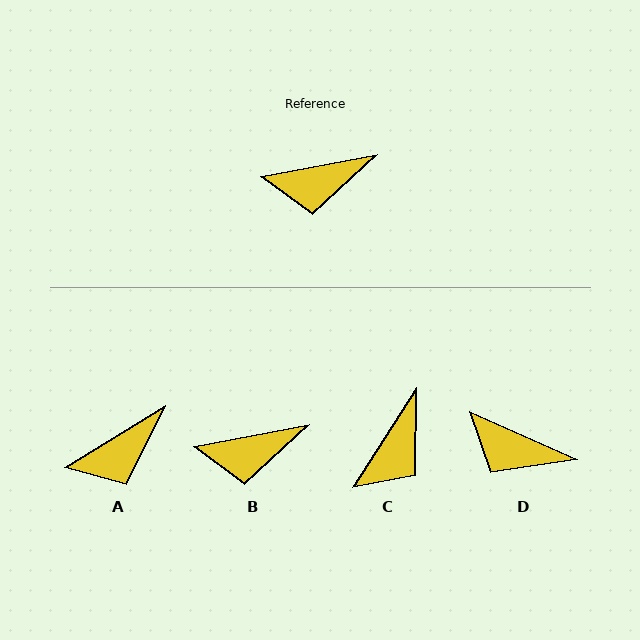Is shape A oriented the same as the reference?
No, it is off by about 21 degrees.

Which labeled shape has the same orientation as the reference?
B.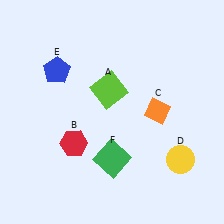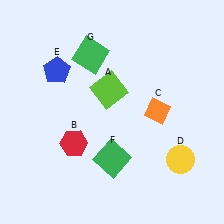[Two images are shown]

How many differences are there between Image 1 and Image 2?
There is 1 difference between the two images.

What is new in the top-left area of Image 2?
A green square (G) was added in the top-left area of Image 2.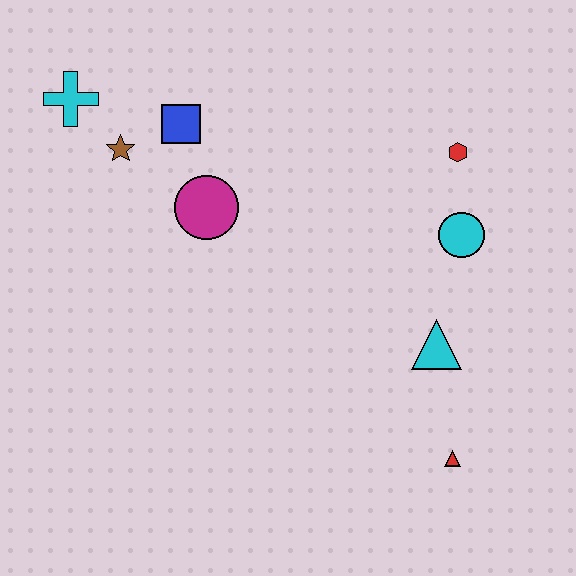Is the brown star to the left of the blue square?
Yes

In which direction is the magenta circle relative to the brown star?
The magenta circle is to the right of the brown star.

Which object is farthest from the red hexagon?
The cyan cross is farthest from the red hexagon.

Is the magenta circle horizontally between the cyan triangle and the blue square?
Yes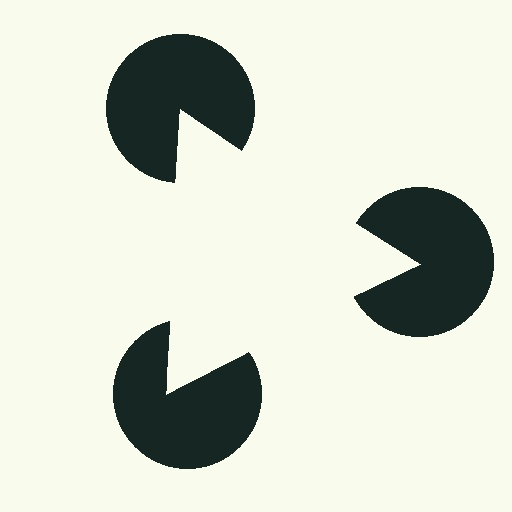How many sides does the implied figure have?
3 sides.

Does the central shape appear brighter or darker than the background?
It typically appears slightly brighter than the background, even though no actual brightness change is drawn.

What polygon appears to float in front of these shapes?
An illusory triangle — its edges are inferred from the aligned wedge cuts in the pac-man discs, not physically drawn.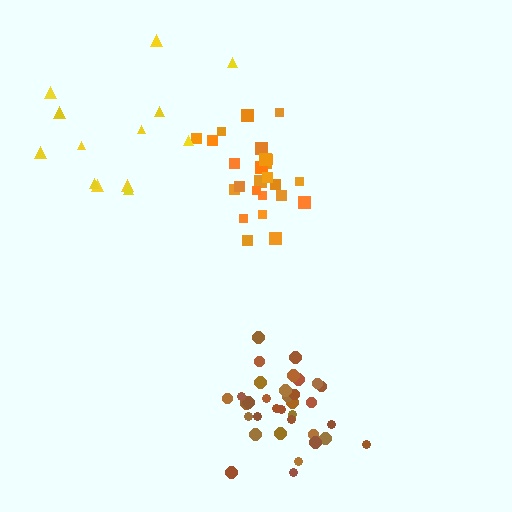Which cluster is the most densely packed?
Brown.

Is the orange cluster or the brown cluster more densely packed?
Brown.